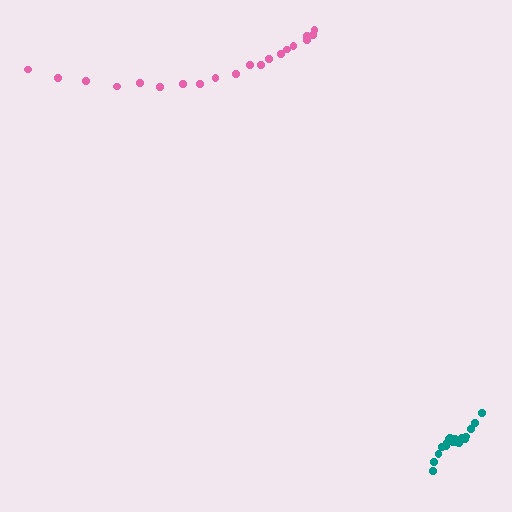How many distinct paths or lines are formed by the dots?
There are 2 distinct paths.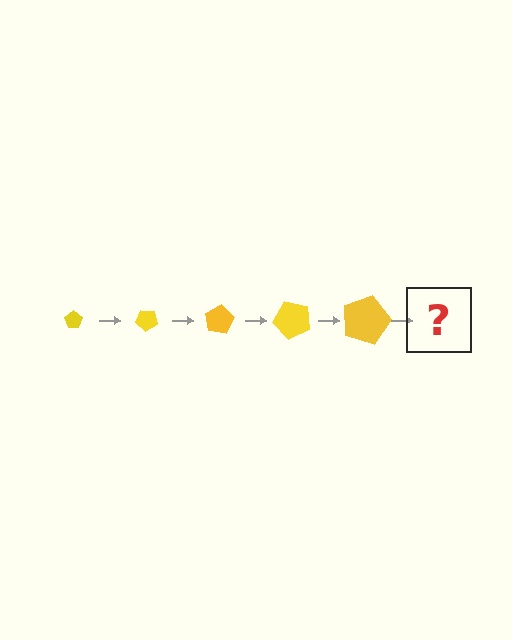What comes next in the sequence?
The next element should be a pentagon, larger than the previous one and rotated 200 degrees from the start.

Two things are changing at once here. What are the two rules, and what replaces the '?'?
The two rules are that the pentagon grows larger each step and it rotates 40 degrees each step. The '?' should be a pentagon, larger than the previous one and rotated 200 degrees from the start.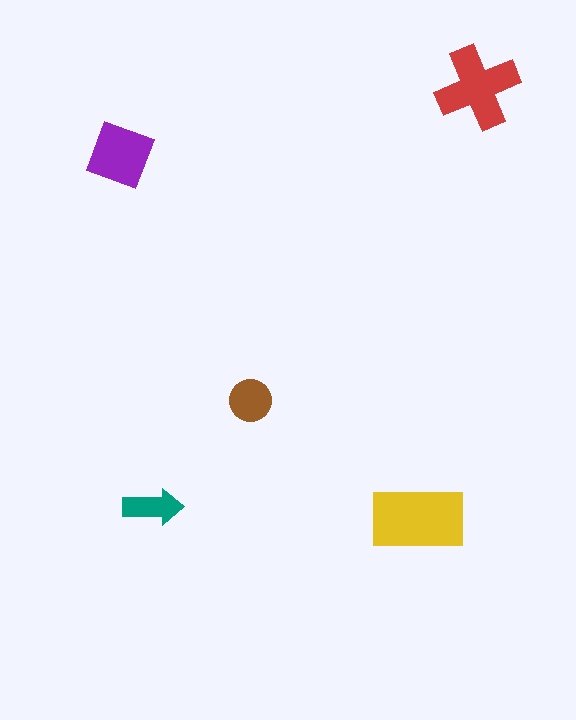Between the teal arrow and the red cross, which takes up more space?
The red cross.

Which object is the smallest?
The teal arrow.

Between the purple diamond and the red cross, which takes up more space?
The red cross.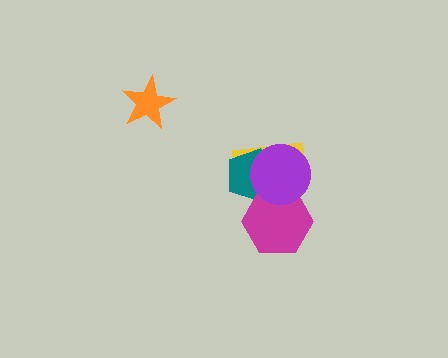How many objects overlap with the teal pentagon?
3 objects overlap with the teal pentagon.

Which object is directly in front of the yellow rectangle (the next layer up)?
The teal pentagon is directly in front of the yellow rectangle.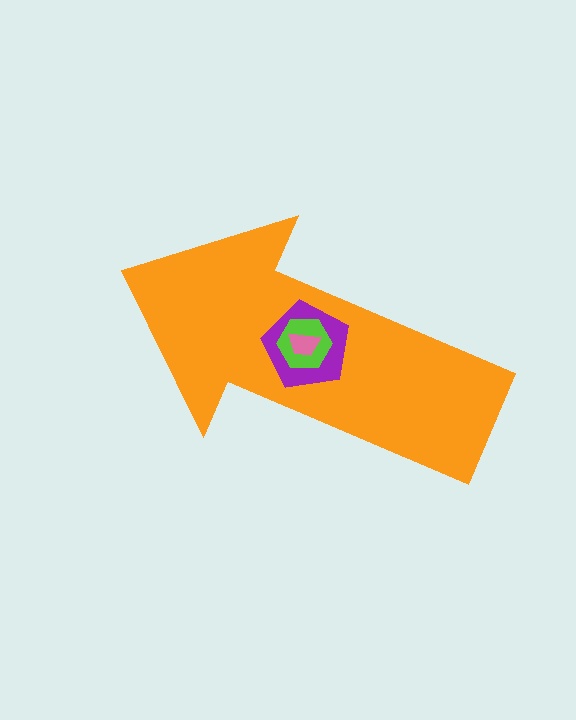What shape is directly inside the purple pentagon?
The lime hexagon.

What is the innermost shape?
The pink trapezoid.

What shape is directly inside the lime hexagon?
The pink trapezoid.